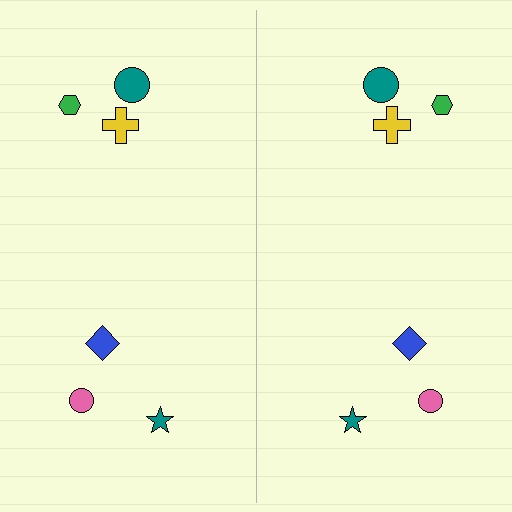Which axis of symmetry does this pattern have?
The pattern has a vertical axis of symmetry running through the center of the image.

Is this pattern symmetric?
Yes, this pattern has bilateral (reflection) symmetry.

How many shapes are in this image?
There are 12 shapes in this image.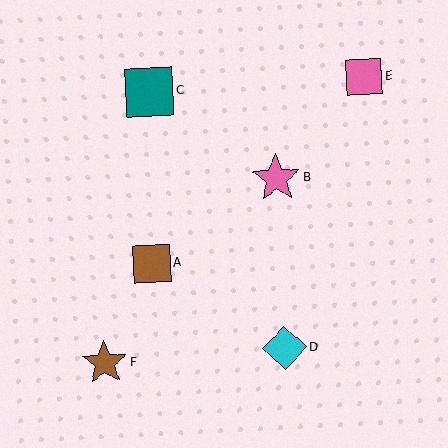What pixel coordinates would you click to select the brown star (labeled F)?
Click at (105, 363) to select the brown star F.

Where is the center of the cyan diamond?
The center of the cyan diamond is at (285, 348).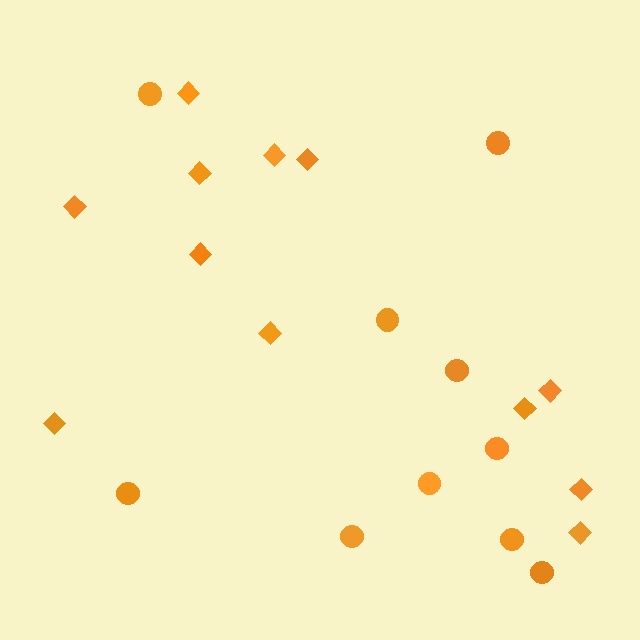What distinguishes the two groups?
There are 2 groups: one group of circles (10) and one group of diamonds (12).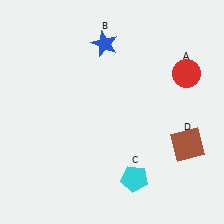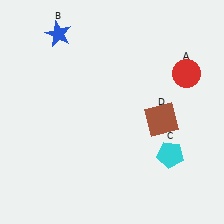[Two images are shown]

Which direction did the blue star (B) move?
The blue star (B) moved left.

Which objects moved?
The objects that moved are: the blue star (B), the cyan pentagon (C), the brown square (D).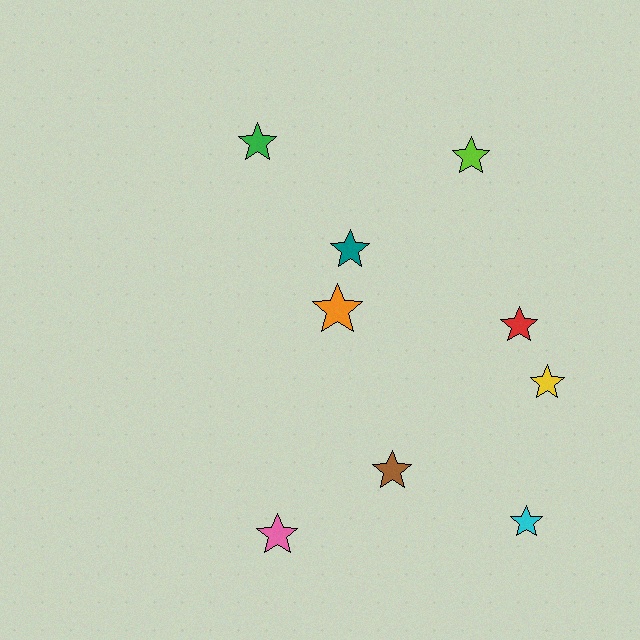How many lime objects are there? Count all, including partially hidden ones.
There is 1 lime object.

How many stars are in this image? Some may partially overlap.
There are 9 stars.